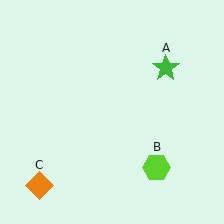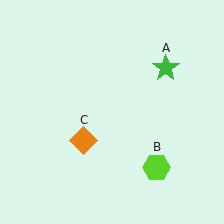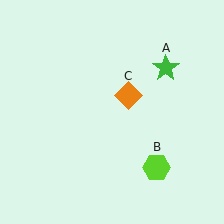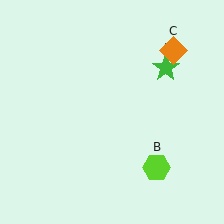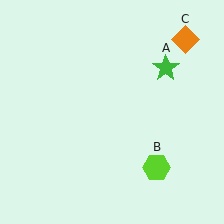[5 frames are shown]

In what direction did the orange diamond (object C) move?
The orange diamond (object C) moved up and to the right.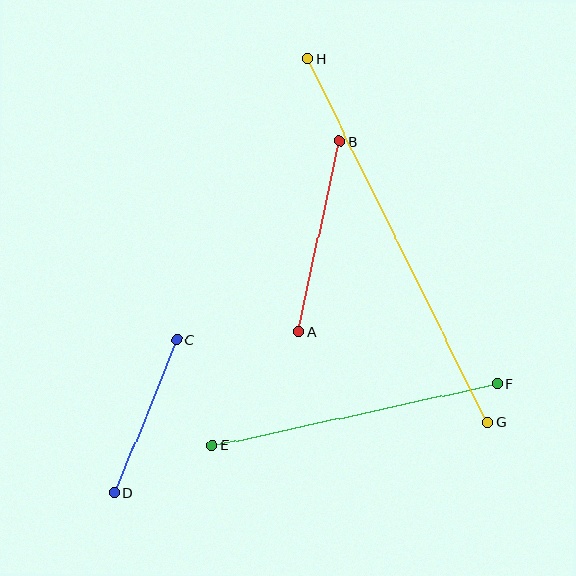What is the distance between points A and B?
The distance is approximately 195 pixels.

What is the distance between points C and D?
The distance is approximately 166 pixels.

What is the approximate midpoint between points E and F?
The midpoint is at approximately (355, 415) pixels.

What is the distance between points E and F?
The distance is approximately 292 pixels.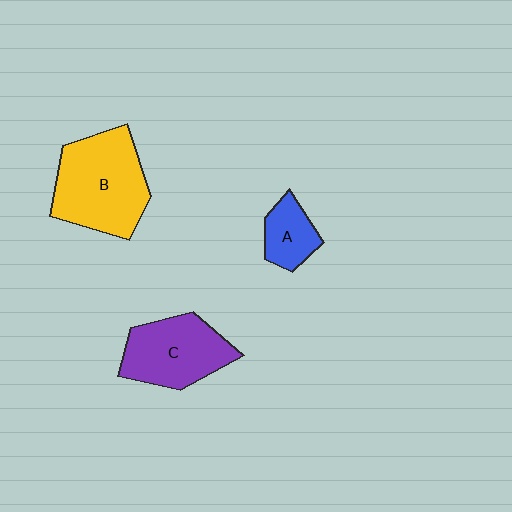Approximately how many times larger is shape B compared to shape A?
Approximately 2.7 times.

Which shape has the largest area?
Shape B (yellow).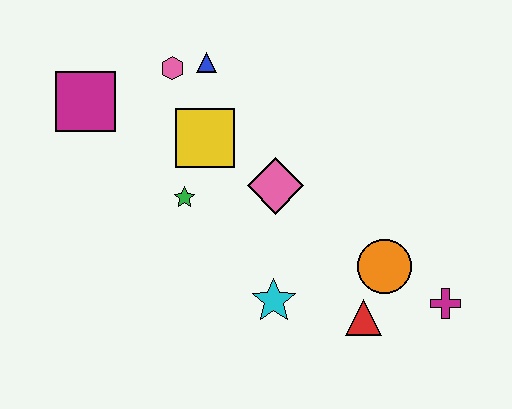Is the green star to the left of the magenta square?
No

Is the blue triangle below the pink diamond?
No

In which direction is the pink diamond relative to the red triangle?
The pink diamond is above the red triangle.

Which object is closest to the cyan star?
The red triangle is closest to the cyan star.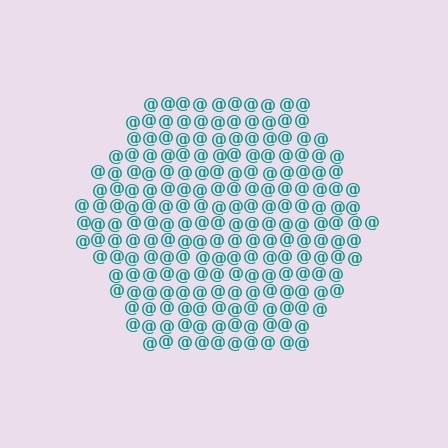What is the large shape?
The large shape is a hexagon.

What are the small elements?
The small elements are at signs.